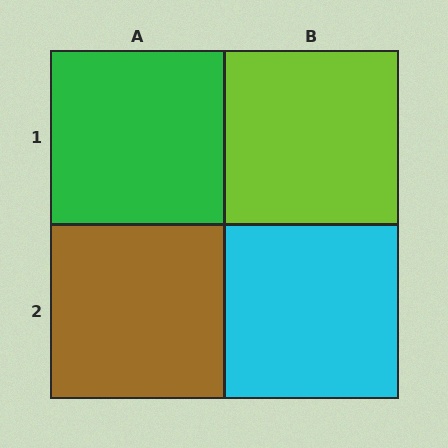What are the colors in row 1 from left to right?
Green, lime.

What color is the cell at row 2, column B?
Cyan.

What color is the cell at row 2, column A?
Brown.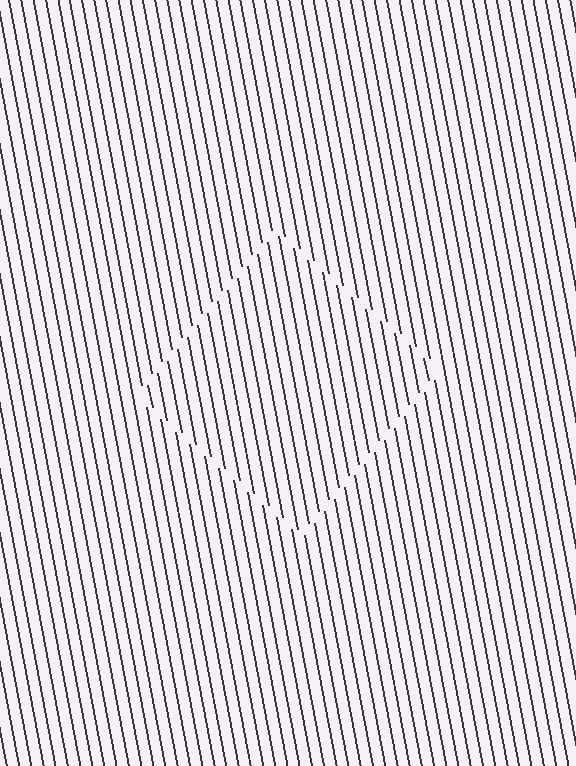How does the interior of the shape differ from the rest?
The interior of the shape contains the same grating, shifted by half a period — the contour is defined by the phase discontinuity where line-ends from the inner and outer gratings abut.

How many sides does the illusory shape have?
4 sides — the line-ends trace a square.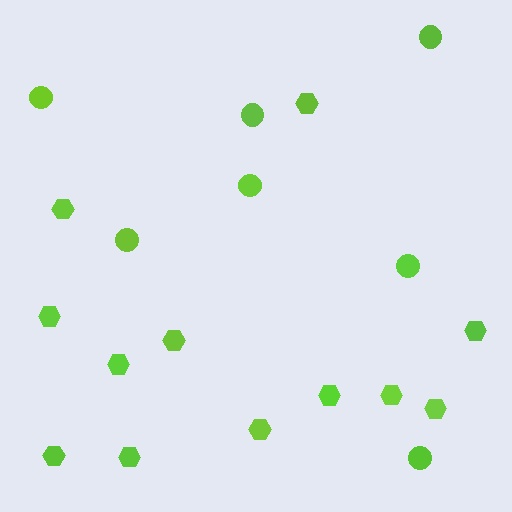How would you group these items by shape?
There are 2 groups: one group of hexagons (12) and one group of circles (7).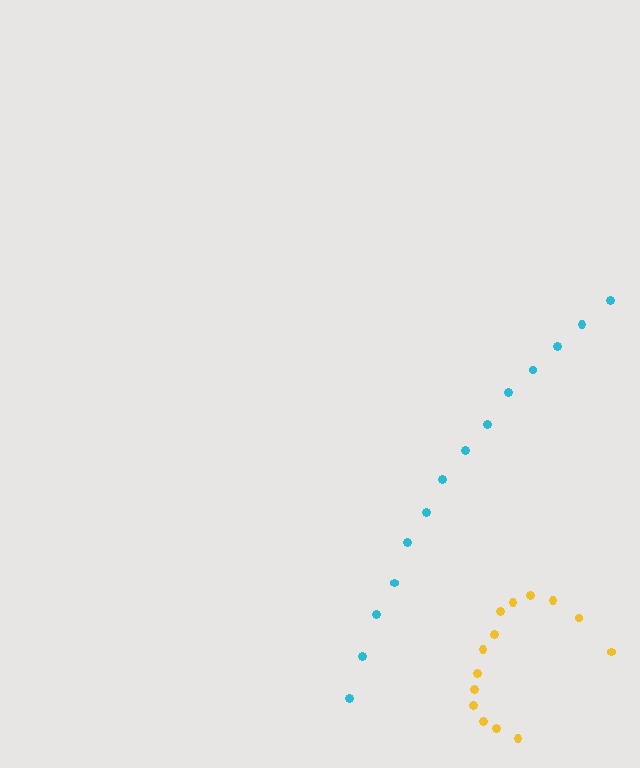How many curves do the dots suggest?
There are 2 distinct paths.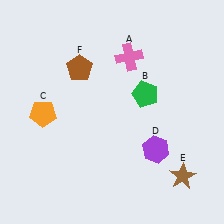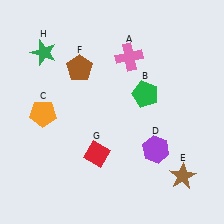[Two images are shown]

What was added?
A red diamond (G), a green star (H) were added in Image 2.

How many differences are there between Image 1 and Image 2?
There are 2 differences between the two images.